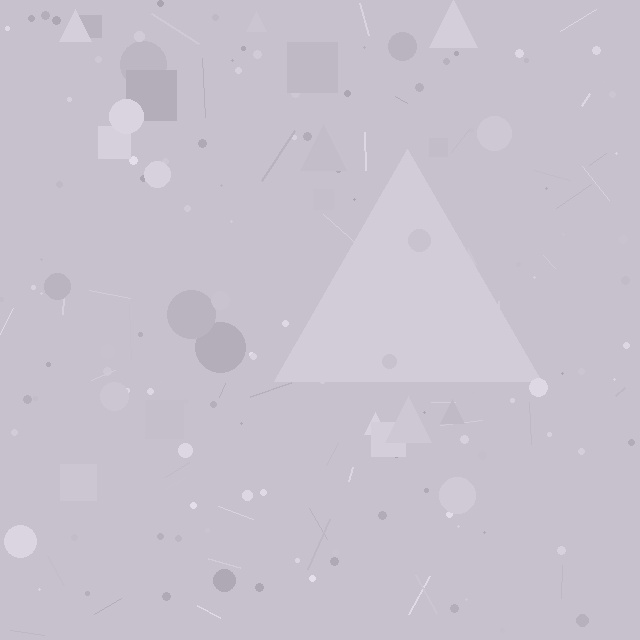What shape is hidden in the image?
A triangle is hidden in the image.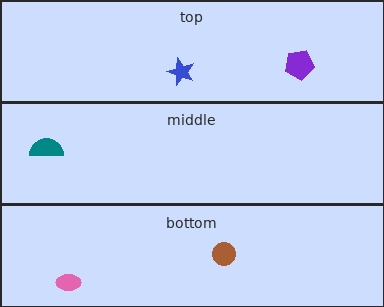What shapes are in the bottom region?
The brown circle, the pink ellipse.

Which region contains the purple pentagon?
The top region.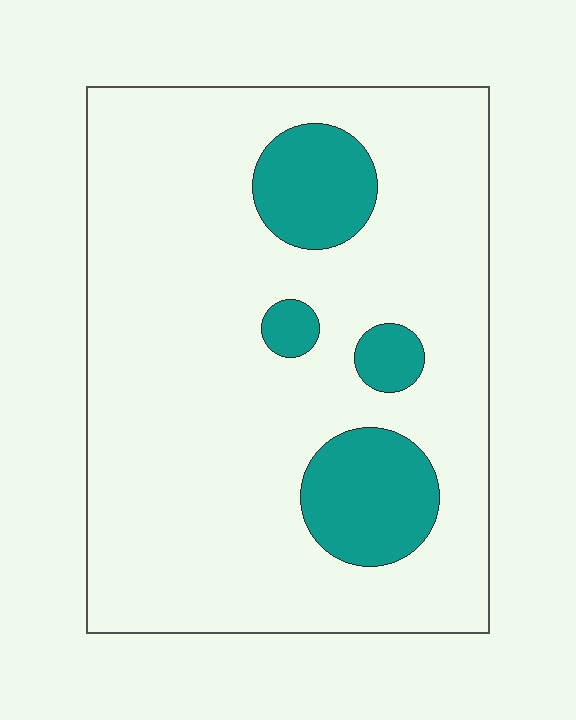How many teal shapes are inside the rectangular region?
4.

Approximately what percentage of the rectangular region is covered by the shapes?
Approximately 15%.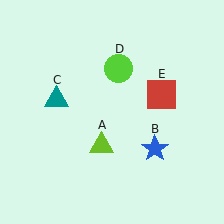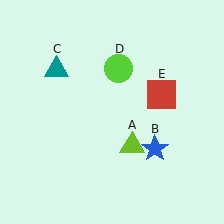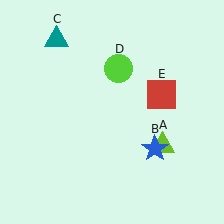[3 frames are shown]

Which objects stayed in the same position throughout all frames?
Blue star (object B) and lime circle (object D) and red square (object E) remained stationary.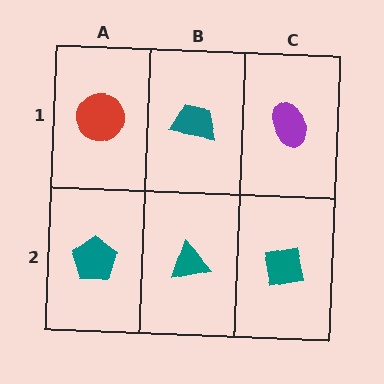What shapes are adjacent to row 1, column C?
A teal square (row 2, column C), a teal trapezoid (row 1, column B).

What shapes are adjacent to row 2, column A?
A red circle (row 1, column A), a teal triangle (row 2, column B).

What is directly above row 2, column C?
A purple ellipse.